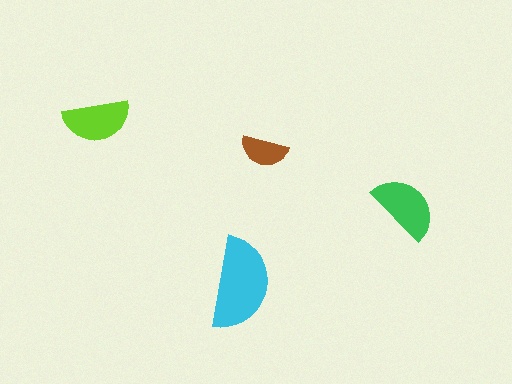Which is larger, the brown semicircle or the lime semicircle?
The lime one.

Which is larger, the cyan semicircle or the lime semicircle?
The cyan one.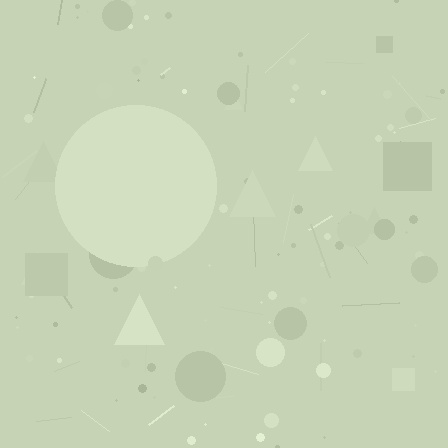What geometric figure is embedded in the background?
A circle is embedded in the background.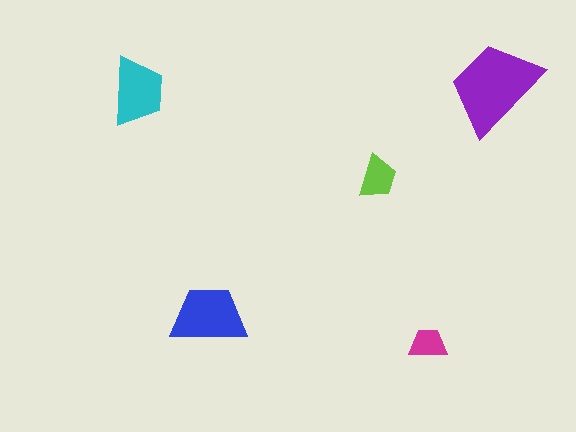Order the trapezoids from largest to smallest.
the purple one, the blue one, the cyan one, the lime one, the magenta one.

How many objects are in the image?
There are 5 objects in the image.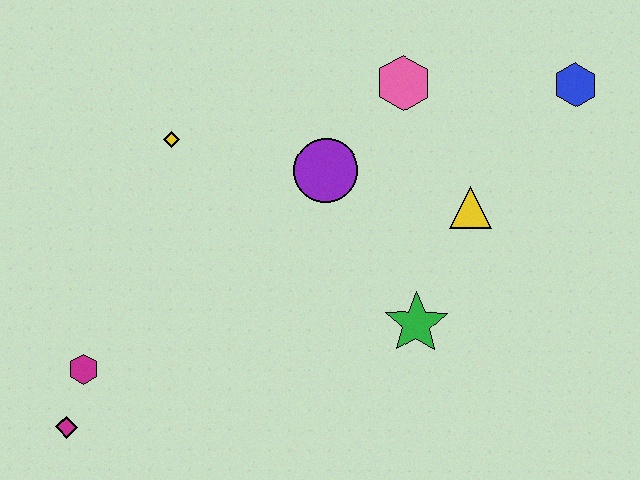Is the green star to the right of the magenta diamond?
Yes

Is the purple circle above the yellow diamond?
No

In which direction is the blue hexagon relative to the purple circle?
The blue hexagon is to the right of the purple circle.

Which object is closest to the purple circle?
The pink hexagon is closest to the purple circle.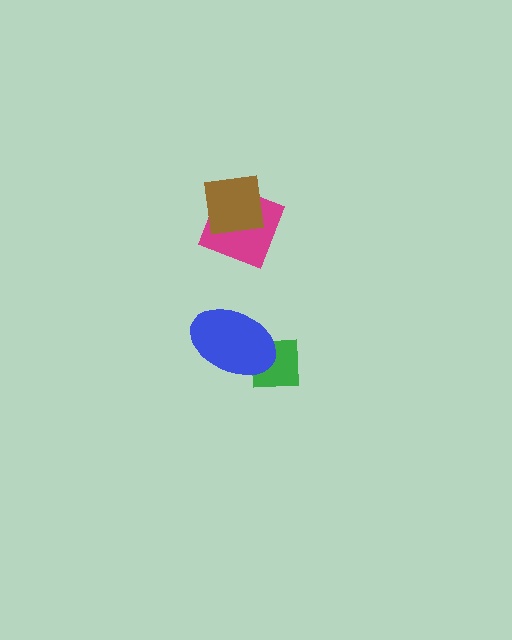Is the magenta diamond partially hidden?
Yes, it is partially covered by another shape.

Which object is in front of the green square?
The blue ellipse is in front of the green square.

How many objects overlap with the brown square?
1 object overlaps with the brown square.